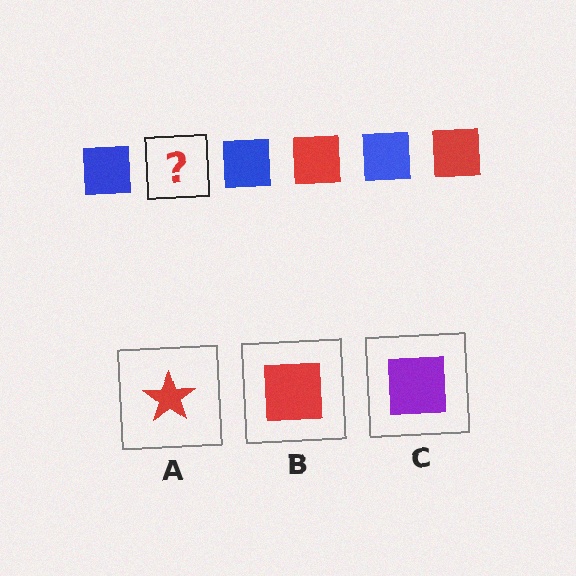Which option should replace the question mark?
Option B.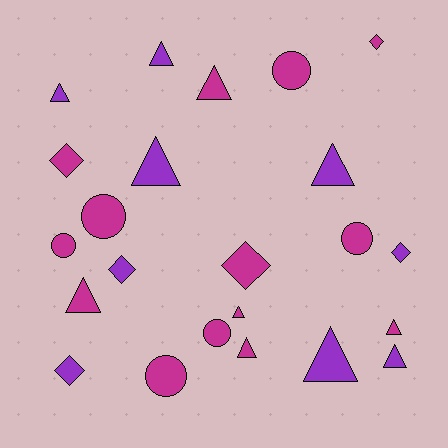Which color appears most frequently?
Magenta, with 14 objects.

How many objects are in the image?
There are 23 objects.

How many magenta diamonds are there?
There are 3 magenta diamonds.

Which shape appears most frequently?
Triangle, with 11 objects.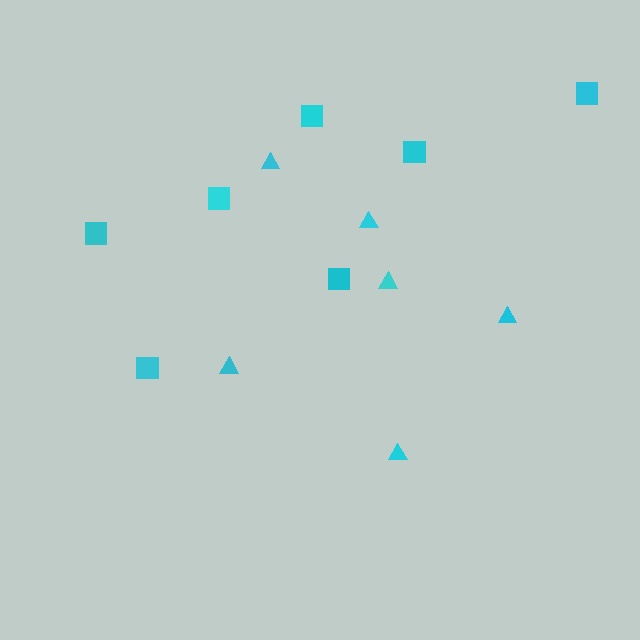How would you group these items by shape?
There are 2 groups: one group of triangles (6) and one group of squares (7).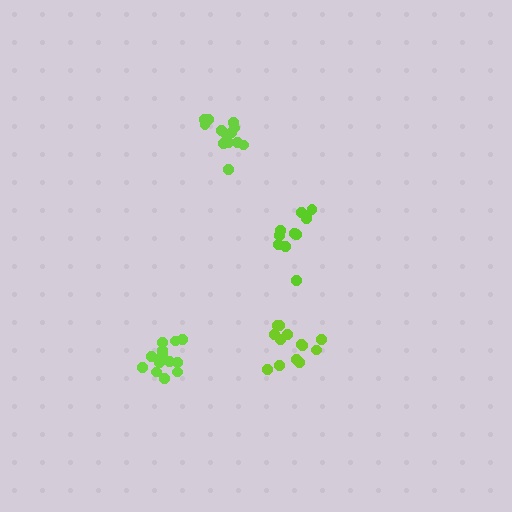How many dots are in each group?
Group 1: 11 dots, Group 2: 13 dots, Group 3: 13 dots, Group 4: 16 dots (53 total).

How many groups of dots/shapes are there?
There are 4 groups.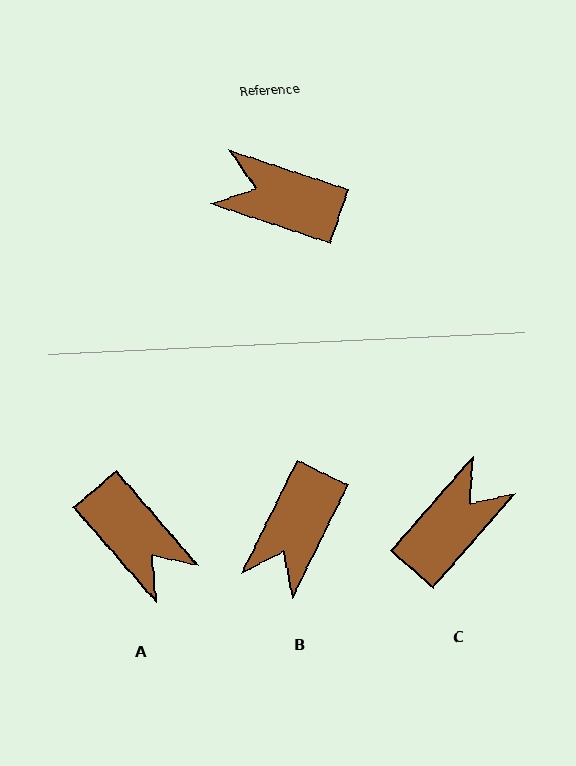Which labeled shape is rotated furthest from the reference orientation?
A, about 149 degrees away.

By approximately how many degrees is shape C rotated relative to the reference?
Approximately 112 degrees clockwise.